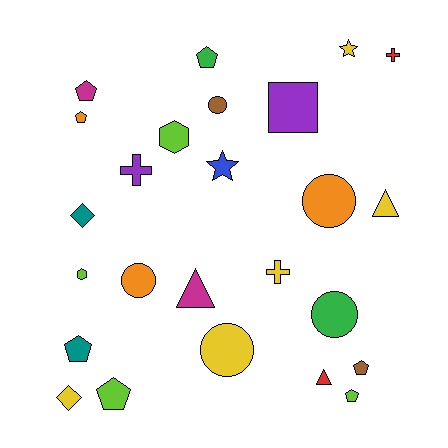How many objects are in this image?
There are 25 objects.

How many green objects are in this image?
There are 2 green objects.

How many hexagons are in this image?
There are 2 hexagons.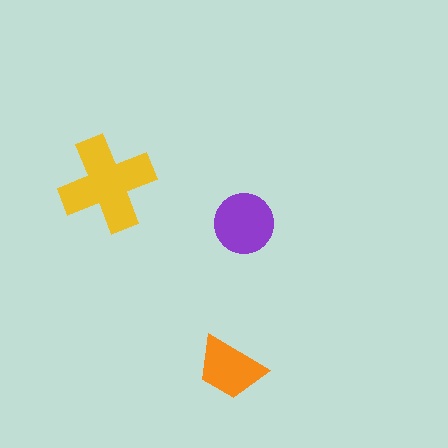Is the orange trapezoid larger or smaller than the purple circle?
Smaller.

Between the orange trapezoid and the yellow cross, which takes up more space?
The yellow cross.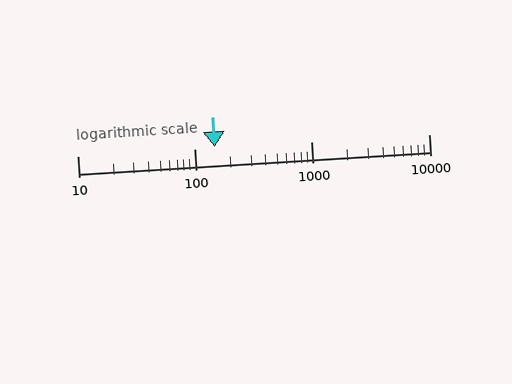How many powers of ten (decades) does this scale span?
The scale spans 3 decades, from 10 to 10000.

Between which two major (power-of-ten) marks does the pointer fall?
The pointer is between 100 and 1000.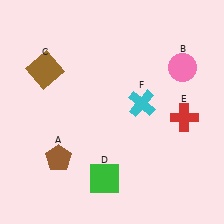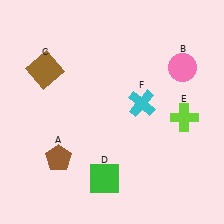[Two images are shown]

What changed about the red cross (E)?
In Image 1, E is red. In Image 2, it changed to lime.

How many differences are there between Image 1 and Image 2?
There is 1 difference between the two images.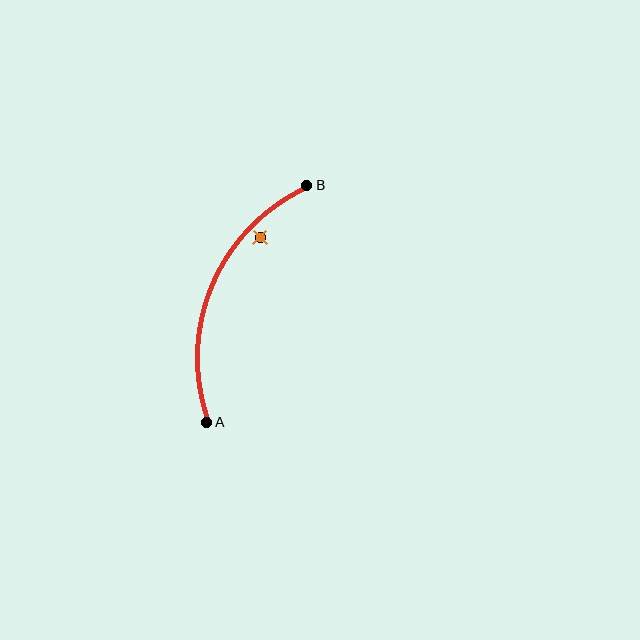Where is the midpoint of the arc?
The arc midpoint is the point on the curve farthest from the straight line joining A and B. It sits to the left of that line.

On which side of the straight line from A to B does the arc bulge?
The arc bulges to the left of the straight line connecting A and B.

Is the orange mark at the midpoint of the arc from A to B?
No — the orange mark does not lie on the arc at all. It sits slightly inside the curve.